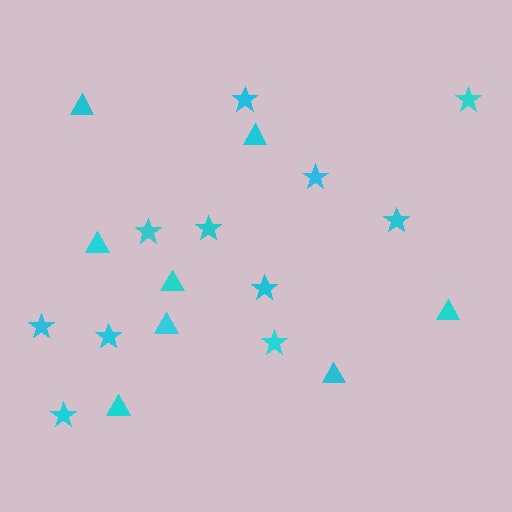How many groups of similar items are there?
There are 2 groups: one group of stars (11) and one group of triangles (8).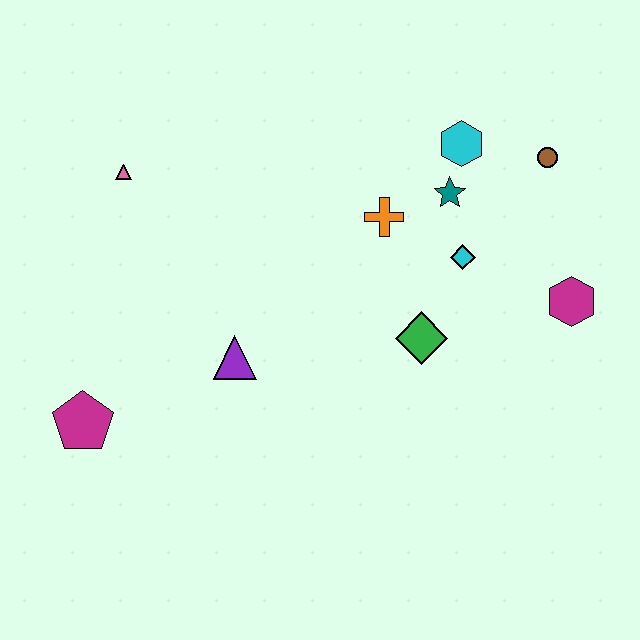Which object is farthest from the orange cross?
The magenta pentagon is farthest from the orange cross.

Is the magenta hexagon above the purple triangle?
Yes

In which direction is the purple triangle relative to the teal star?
The purple triangle is to the left of the teal star.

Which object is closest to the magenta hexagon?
The cyan diamond is closest to the magenta hexagon.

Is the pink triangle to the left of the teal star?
Yes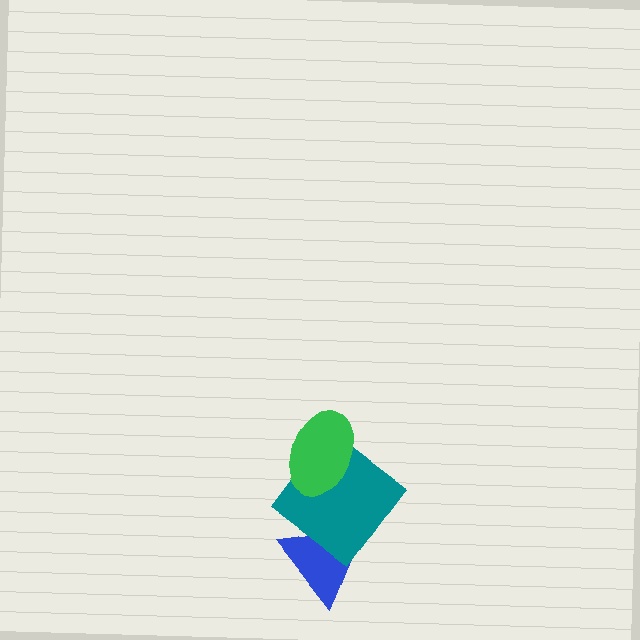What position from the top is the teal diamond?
The teal diamond is 2nd from the top.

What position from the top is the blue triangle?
The blue triangle is 3rd from the top.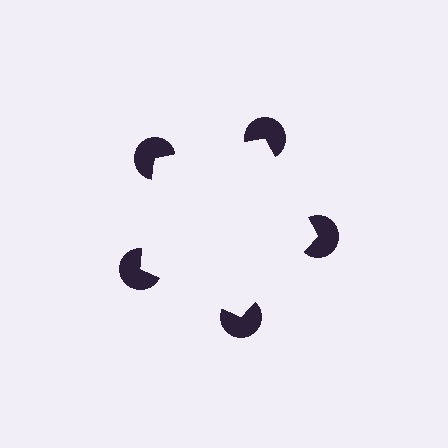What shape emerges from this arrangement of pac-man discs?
An illusory pentagon — its edges are inferred from the aligned wedge cuts in the pac-man discs, not physically drawn.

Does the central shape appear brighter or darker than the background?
It typically appears slightly brighter than the background, even though no actual brightness change is drawn.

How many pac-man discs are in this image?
There are 5 — one at each vertex of the illusory pentagon.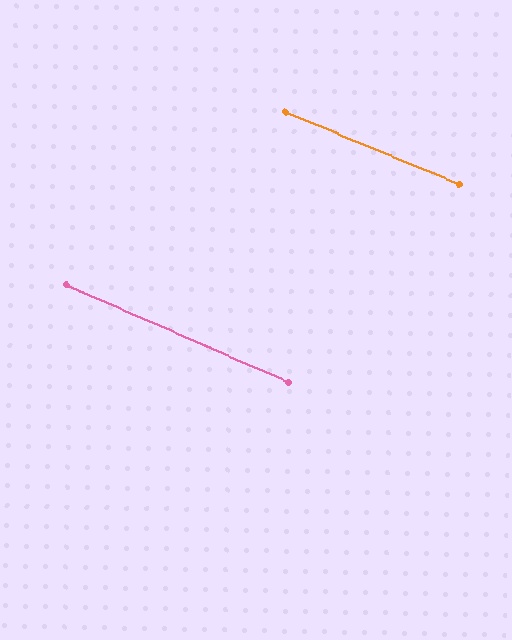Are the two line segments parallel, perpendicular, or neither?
Parallel — their directions differ by only 1.2°.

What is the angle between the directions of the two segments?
Approximately 1 degree.